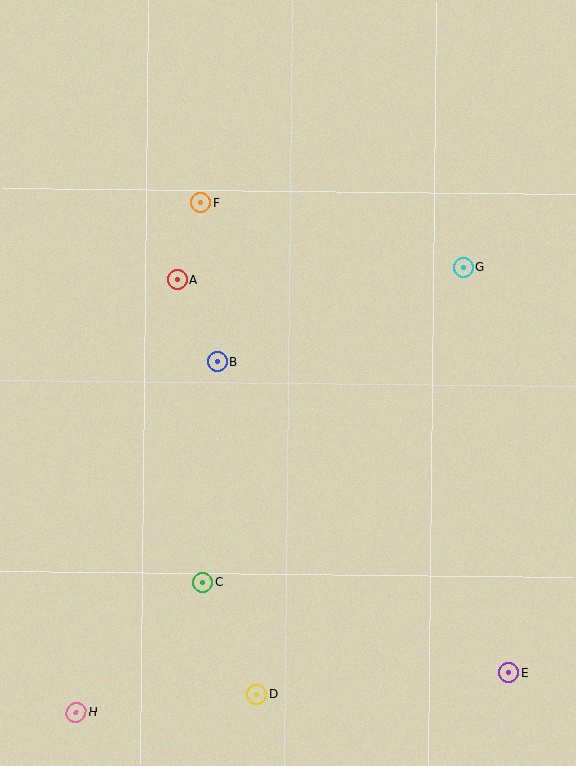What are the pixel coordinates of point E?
Point E is at (509, 672).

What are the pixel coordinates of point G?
Point G is at (463, 267).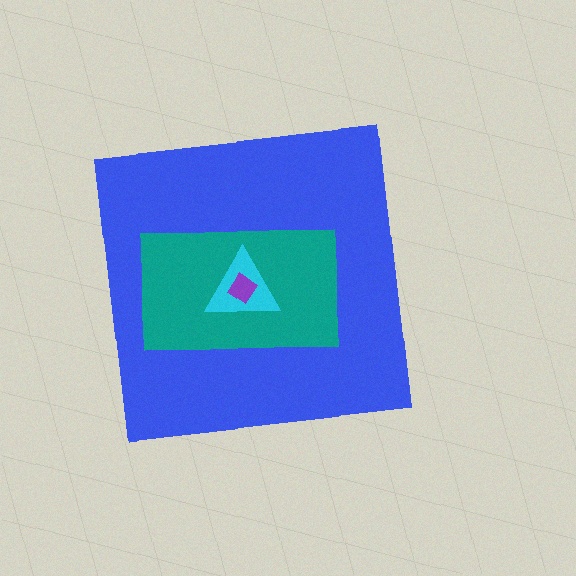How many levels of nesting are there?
4.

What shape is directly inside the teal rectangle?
The cyan triangle.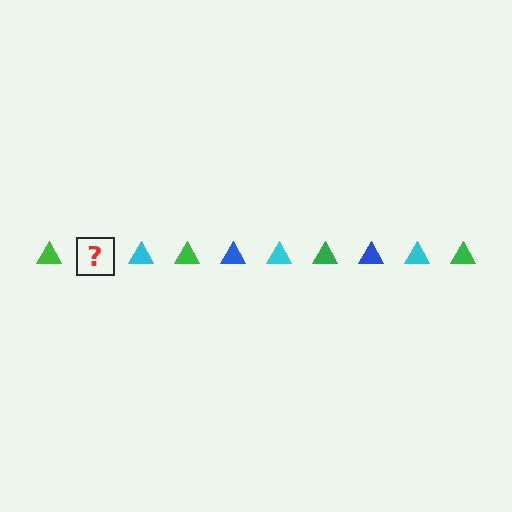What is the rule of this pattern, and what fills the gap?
The rule is that the pattern cycles through green, blue, cyan triangles. The gap should be filled with a blue triangle.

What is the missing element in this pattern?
The missing element is a blue triangle.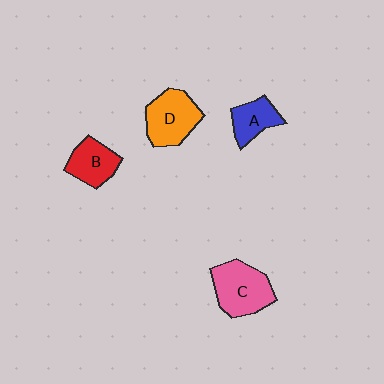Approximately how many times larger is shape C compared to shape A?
Approximately 1.6 times.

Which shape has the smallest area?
Shape A (blue).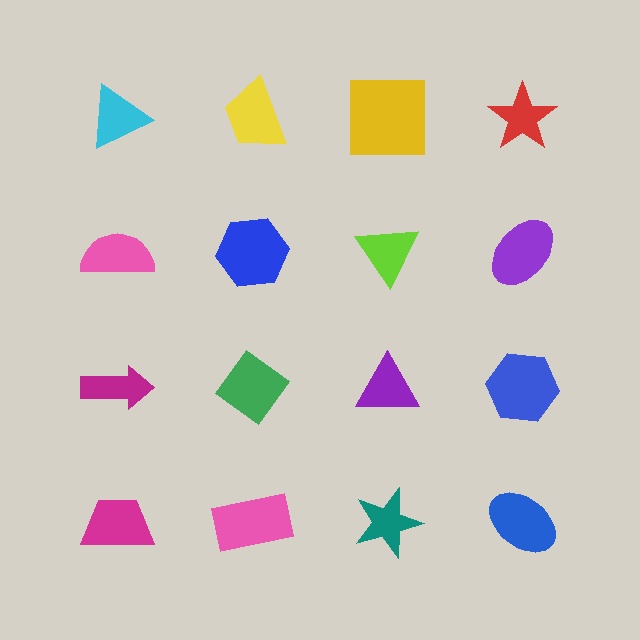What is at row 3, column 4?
A blue hexagon.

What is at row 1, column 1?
A cyan triangle.